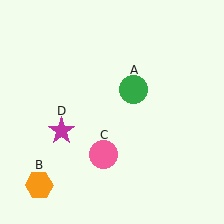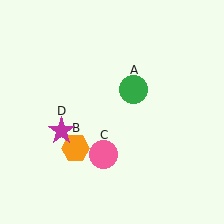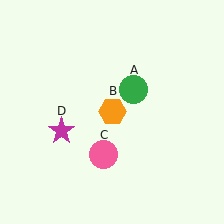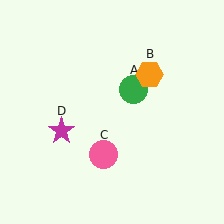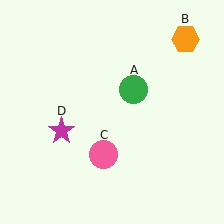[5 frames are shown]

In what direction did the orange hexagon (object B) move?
The orange hexagon (object B) moved up and to the right.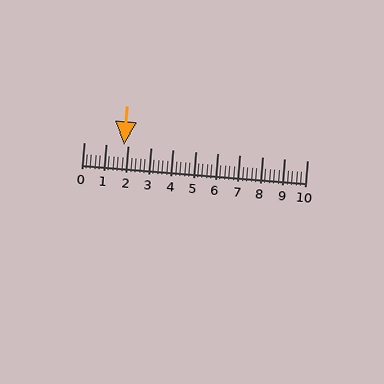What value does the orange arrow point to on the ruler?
The orange arrow points to approximately 1.8.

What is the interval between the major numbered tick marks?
The major tick marks are spaced 1 units apart.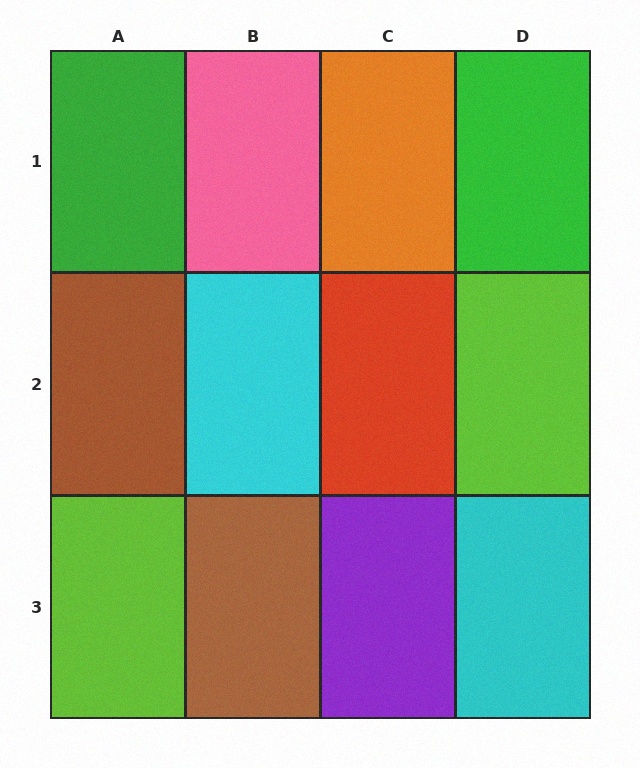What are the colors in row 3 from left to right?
Lime, brown, purple, cyan.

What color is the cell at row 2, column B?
Cyan.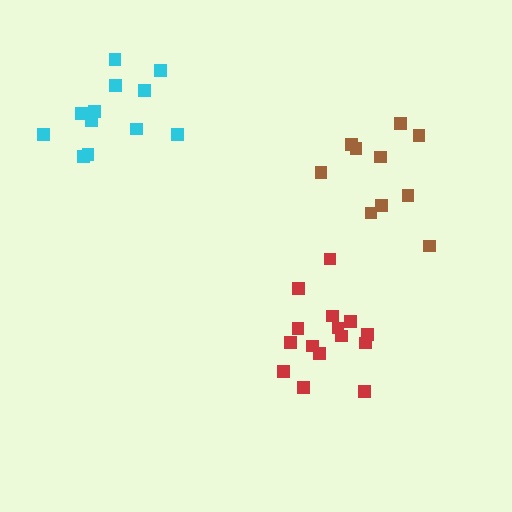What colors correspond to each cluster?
The clusters are colored: cyan, red, brown.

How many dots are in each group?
Group 1: 12 dots, Group 2: 15 dots, Group 3: 10 dots (37 total).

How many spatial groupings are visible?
There are 3 spatial groupings.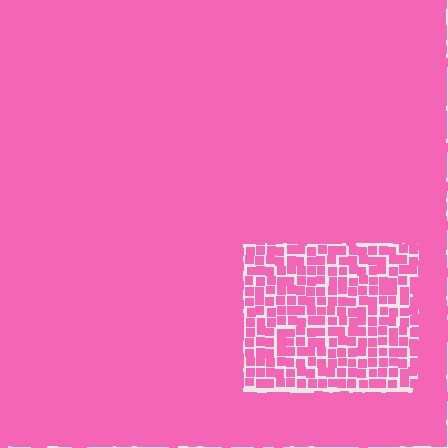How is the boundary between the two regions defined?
The boundary is defined by a change in element density (approximately 2.4x ratio). All elements are the same color, size, and shape.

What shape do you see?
I see a rectangle.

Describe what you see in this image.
The image contains small pink elements arranged at two different densities. A rectangle-shaped region is visible where the elements are less densely packed than the surrounding area.